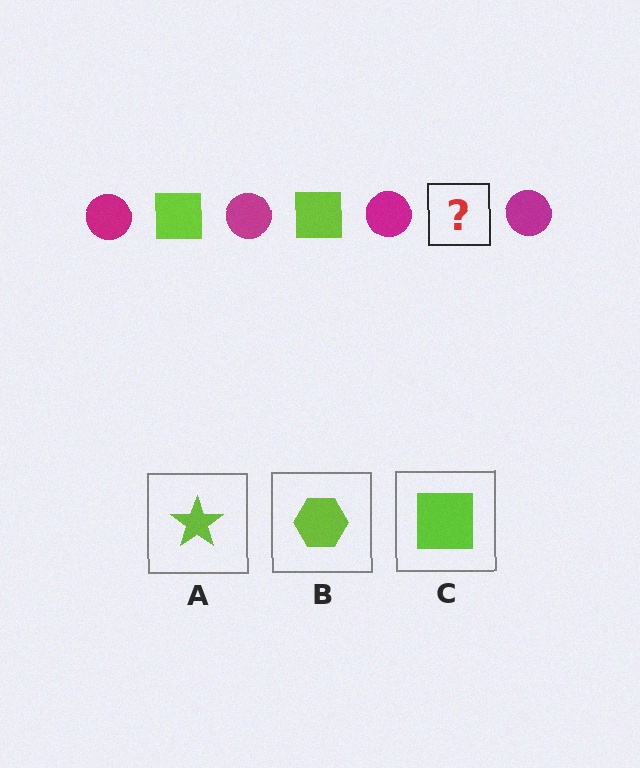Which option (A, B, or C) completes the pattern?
C.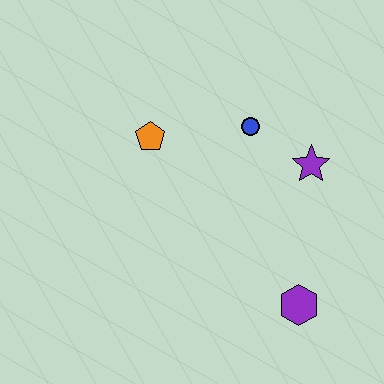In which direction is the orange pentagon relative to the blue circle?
The orange pentagon is to the left of the blue circle.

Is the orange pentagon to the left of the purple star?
Yes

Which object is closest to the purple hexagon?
The purple star is closest to the purple hexagon.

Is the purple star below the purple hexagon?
No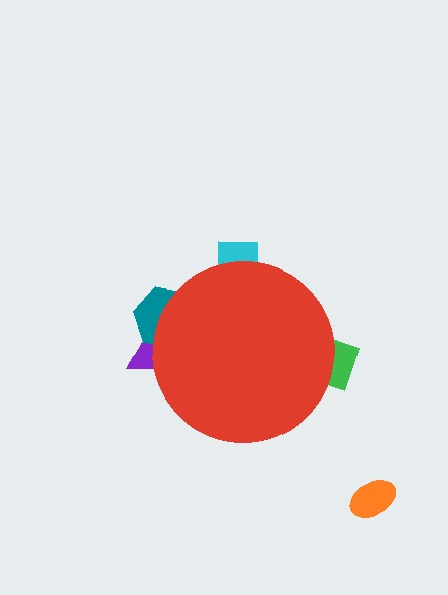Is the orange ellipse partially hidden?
No, the orange ellipse is fully visible.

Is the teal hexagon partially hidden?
Yes, the teal hexagon is partially hidden behind the red circle.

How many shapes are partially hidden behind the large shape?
4 shapes are partially hidden.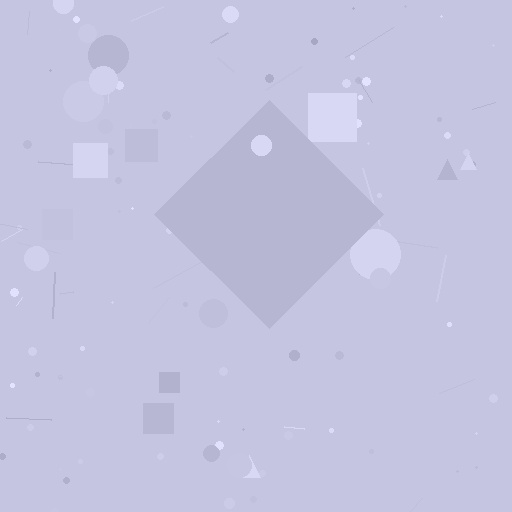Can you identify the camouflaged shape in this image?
The camouflaged shape is a diamond.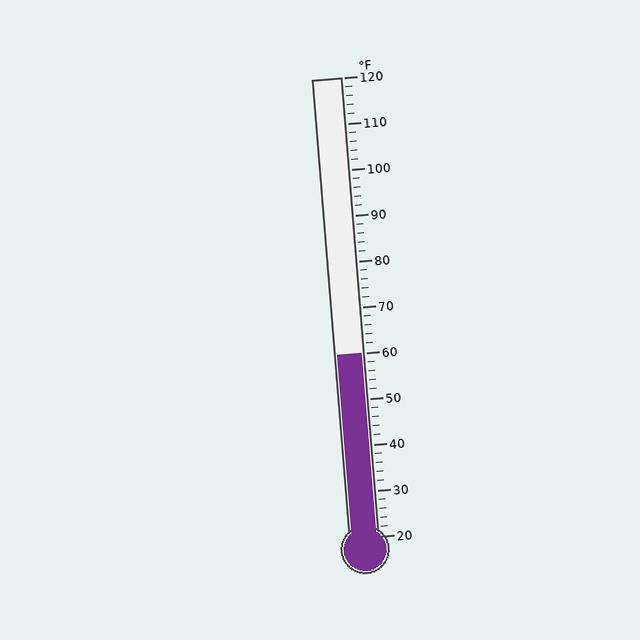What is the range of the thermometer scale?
The thermometer scale ranges from 20°F to 120°F.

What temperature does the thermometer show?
The thermometer shows approximately 60°F.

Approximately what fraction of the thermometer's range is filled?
The thermometer is filled to approximately 40% of its range.